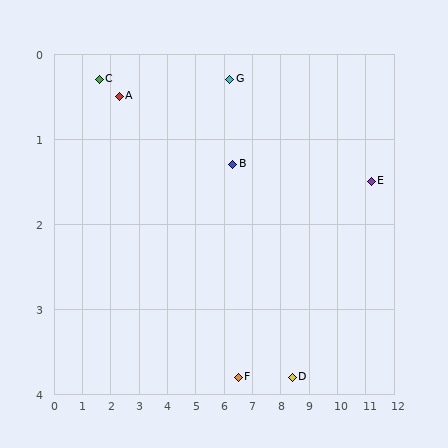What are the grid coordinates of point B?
Point B is at approximately (6.3, 1.3).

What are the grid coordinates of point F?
Point F is at approximately (6.5, 3.8).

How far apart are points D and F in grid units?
Points D and F are about 1.9 grid units apart.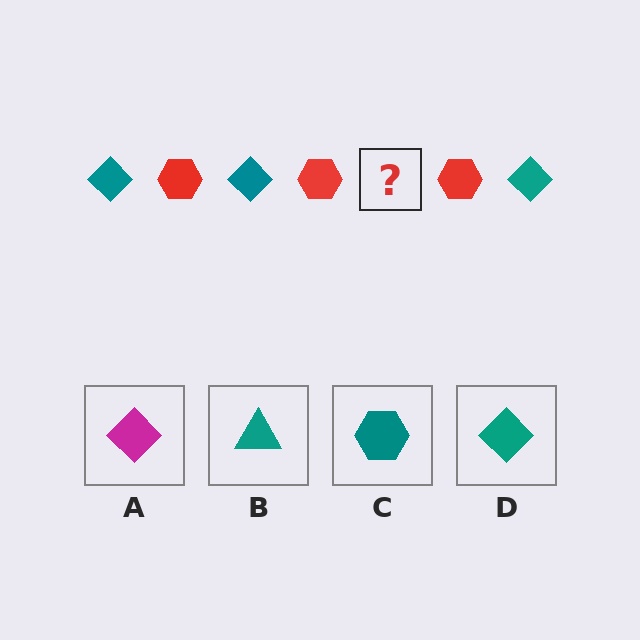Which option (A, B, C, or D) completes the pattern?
D.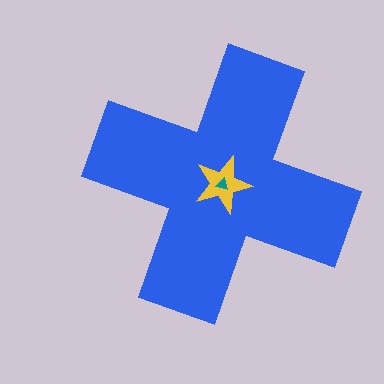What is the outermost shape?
The blue cross.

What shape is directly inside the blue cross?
The yellow star.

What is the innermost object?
The teal triangle.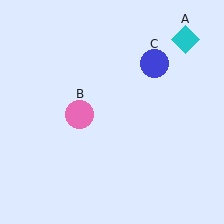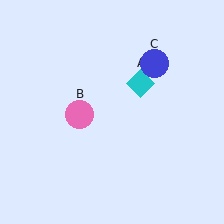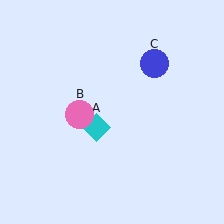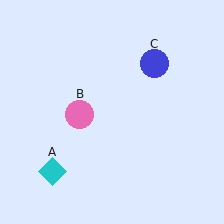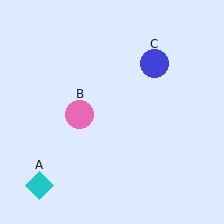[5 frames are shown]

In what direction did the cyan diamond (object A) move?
The cyan diamond (object A) moved down and to the left.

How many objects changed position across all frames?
1 object changed position: cyan diamond (object A).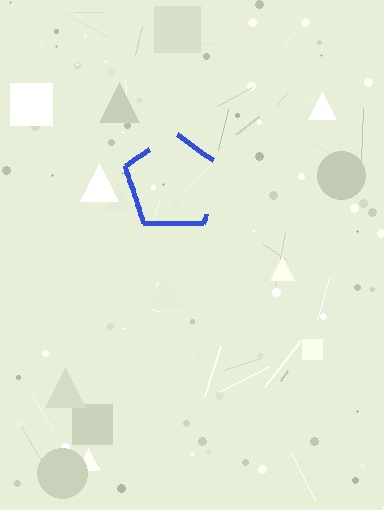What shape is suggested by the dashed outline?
The dashed outline suggests a pentagon.